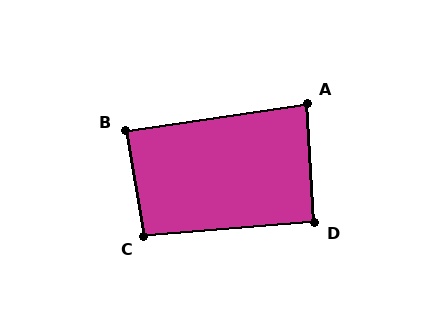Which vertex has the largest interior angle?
C, at approximately 95 degrees.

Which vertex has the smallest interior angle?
A, at approximately 85 degrees.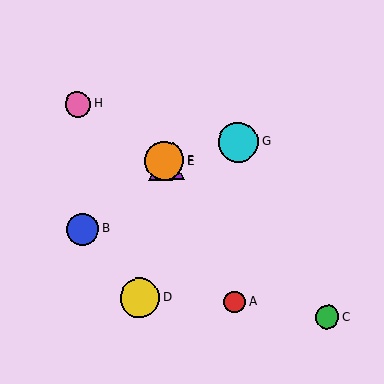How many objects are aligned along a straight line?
3 objects (E, F, H) are aligned along a straight line.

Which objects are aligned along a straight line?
Objects E, F, H are aligned along a straight line.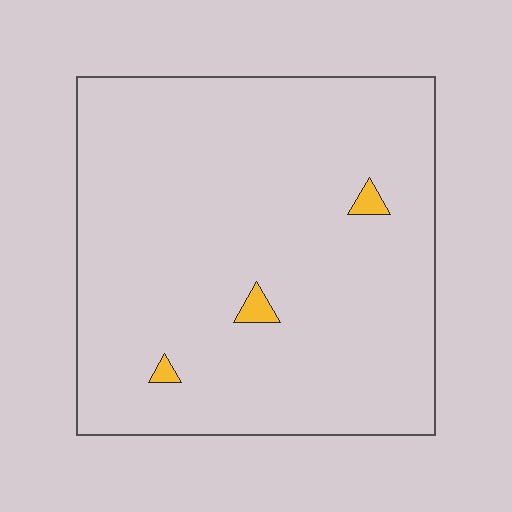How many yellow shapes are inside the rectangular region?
3.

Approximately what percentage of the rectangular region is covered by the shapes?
Approximately 0%.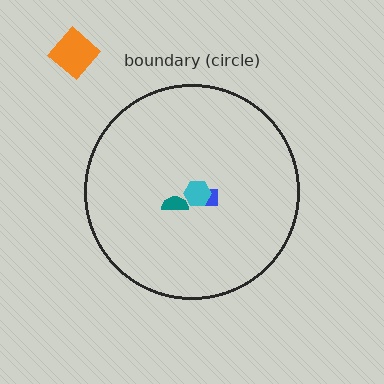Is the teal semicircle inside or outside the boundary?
Inside.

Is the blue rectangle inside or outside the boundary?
Inside.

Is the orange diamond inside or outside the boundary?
Outside.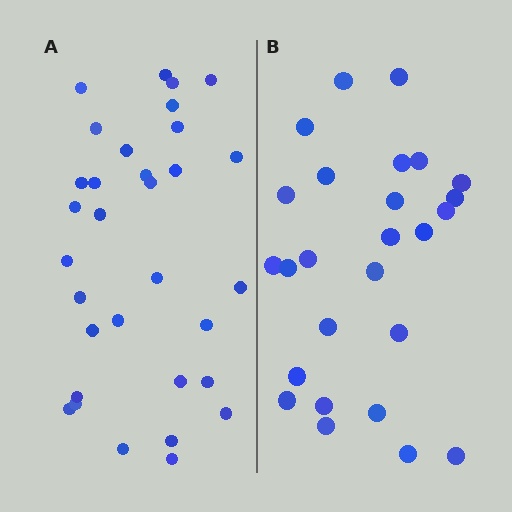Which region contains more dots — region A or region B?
Region A (the left region) has more dots.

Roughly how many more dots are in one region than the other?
Region A has about 6 more dots than region B.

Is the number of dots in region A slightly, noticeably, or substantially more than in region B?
Region A has only slightly more — the two regions are fairly close. The ratio is roughly 1.2 to 1.